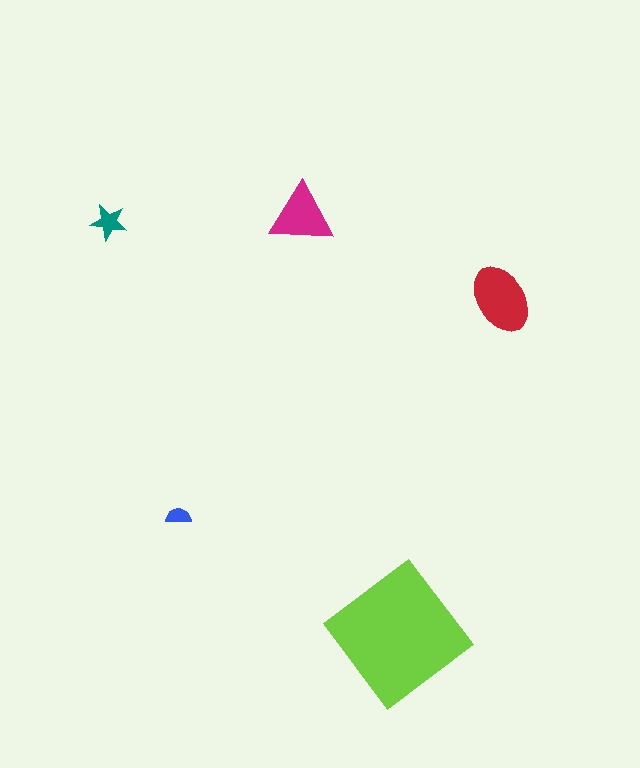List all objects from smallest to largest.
The blue semicircle, the teal star, the magenta triangle, the red ellipse, the lime diamond.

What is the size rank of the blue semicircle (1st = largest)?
5th.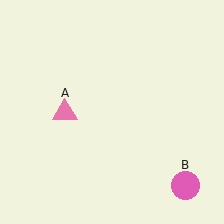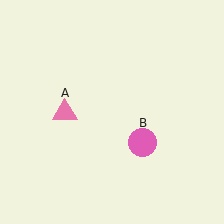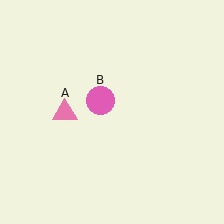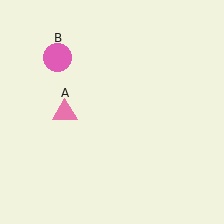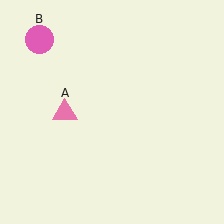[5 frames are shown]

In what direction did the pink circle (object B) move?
The pink circle (object B) moved up and to the left.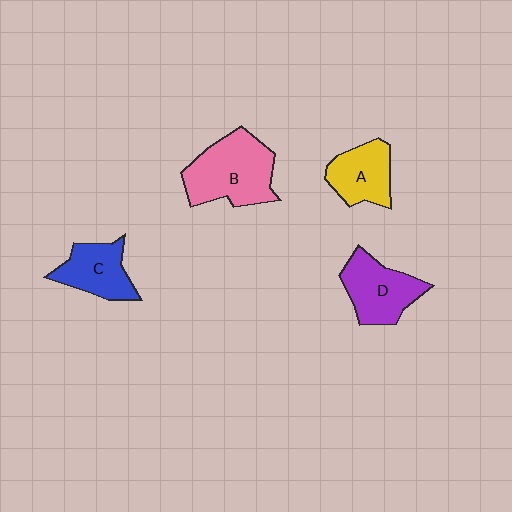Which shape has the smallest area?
Shape A (yellow).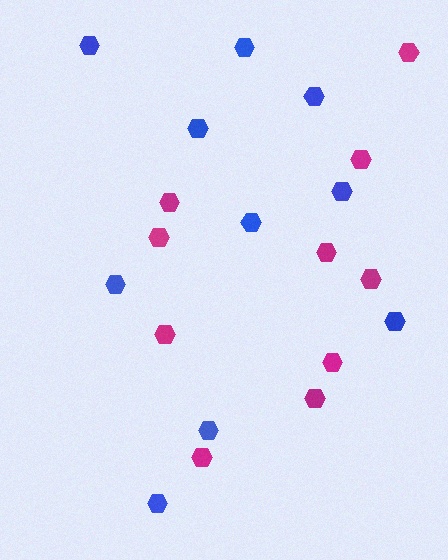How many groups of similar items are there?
There are 2 groups: one group of magenta hexagons (10) and one group of blue hexagons (10).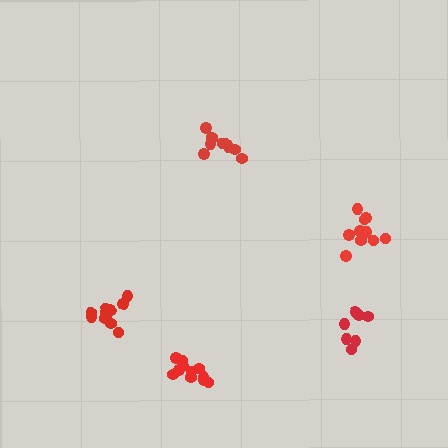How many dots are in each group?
Group 1: 10 dots, Group 2: 12 dots, Group 3: 7 dots, Group 4: 9 dots, Group 5: 11 dots (49 total).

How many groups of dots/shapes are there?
There are 5 groups.